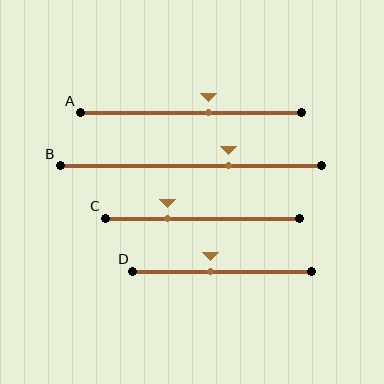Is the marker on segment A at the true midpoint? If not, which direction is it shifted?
No, the marker on segment A is shifted to the right by about 8% of the segment length.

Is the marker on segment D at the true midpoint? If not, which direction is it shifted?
No, the marker on segment D is shifted to the left by about 7% of the segment length.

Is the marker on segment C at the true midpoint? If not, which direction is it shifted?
No, the marker on segment C is shifted to the left by about 18% of the segment length.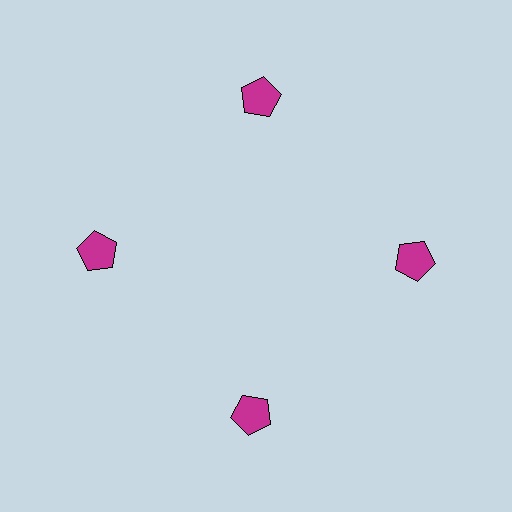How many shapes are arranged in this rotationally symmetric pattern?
There are 4 shapes, arranged in 4 groups of 1.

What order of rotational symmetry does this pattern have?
This pattern has 4-fold rotational symmetry.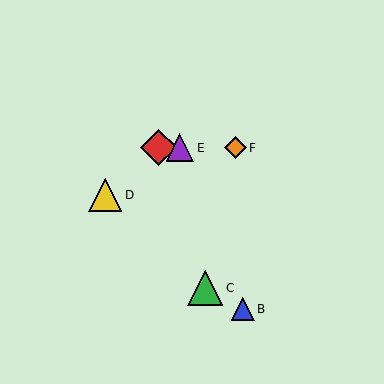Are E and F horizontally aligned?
Yes, both are at y≈148.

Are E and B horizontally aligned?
No, E is at y≈148 and B is at y≈309.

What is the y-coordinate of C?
Object C is at y≈288.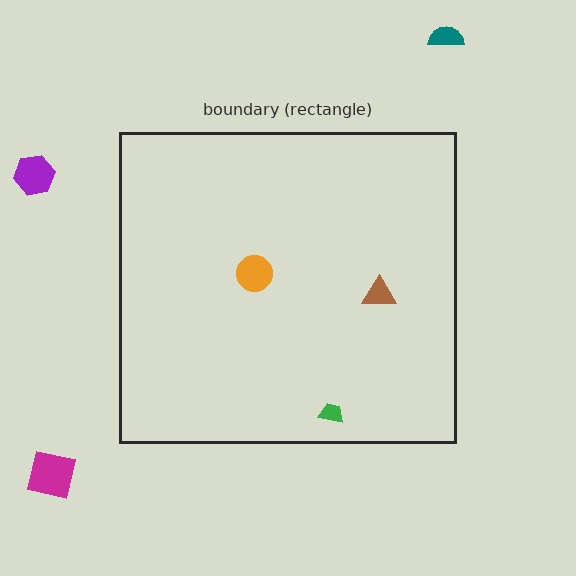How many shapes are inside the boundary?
3 inside, 3 outside.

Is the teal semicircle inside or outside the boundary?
Outside.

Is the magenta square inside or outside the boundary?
Outside.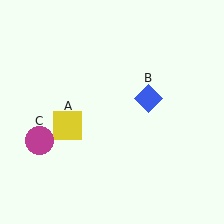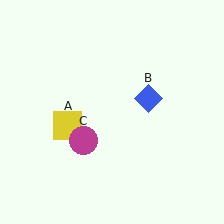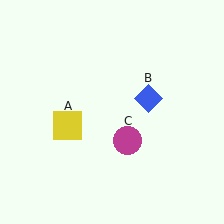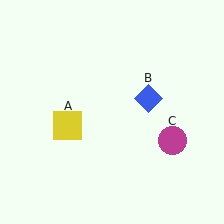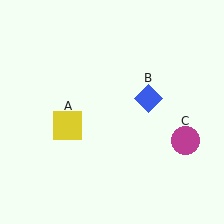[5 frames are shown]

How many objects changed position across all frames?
1 object changed position: magenta circle (object C).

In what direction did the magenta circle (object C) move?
The magenta circle (object C) moved right.